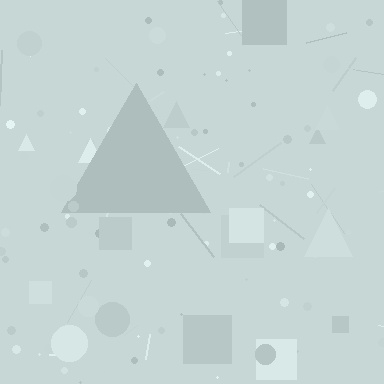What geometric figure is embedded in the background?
A triangle is embedded in the background.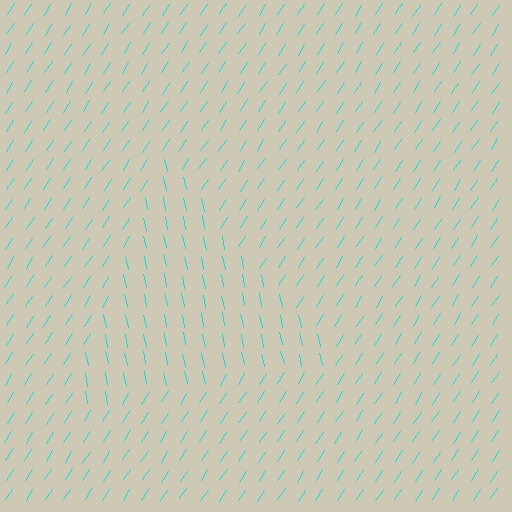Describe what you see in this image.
The image is filled with small cyan line segments. A triangle region in the image has lines oriented differently from the surrounding lines, creating a visible texture boundary.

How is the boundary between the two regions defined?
The boundary is defined purely by a change in line orientation (approximately 45 degrees difference). All lines are the same color and thickness.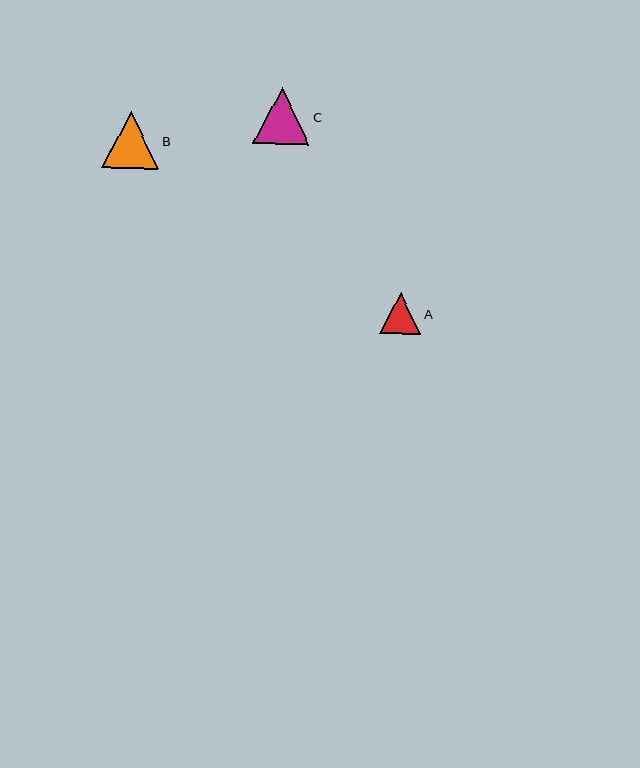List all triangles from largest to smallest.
From largest to smallest: B, C, A.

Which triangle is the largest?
Triangle B is the largest with a size of approximately 58 pixels.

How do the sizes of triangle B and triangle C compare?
Triangle B and triangle C are approximately the same size.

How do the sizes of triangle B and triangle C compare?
Triangle B and triangle C are approximately the same size.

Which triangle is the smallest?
Triangle A is the smallest with a size of approximately 41 pixels.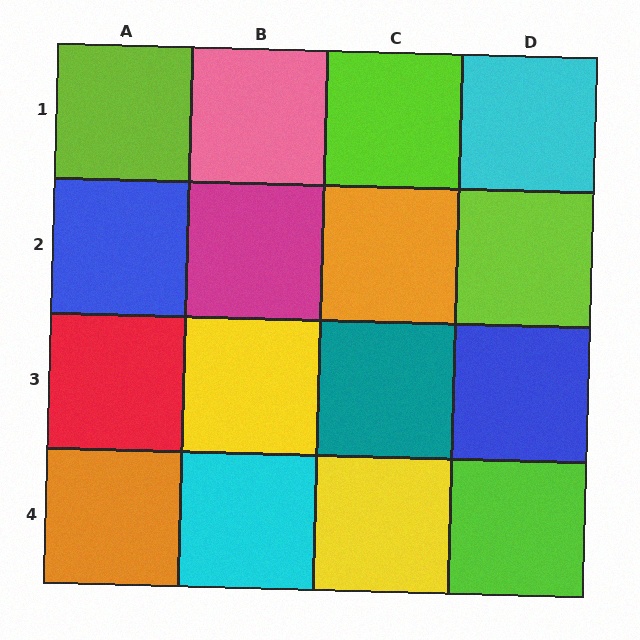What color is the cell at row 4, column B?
Cyan.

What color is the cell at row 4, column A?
Orange.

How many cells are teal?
1 cell is teal.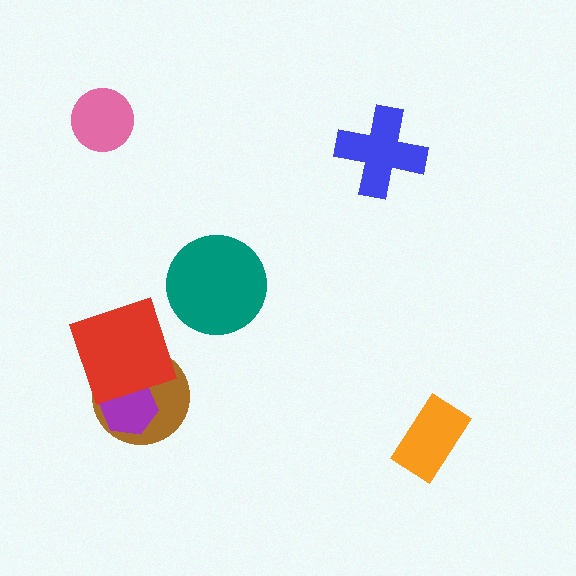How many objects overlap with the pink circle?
0 objects overlap with the pink circle.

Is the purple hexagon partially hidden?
Yes, it is partially covered by another shape.